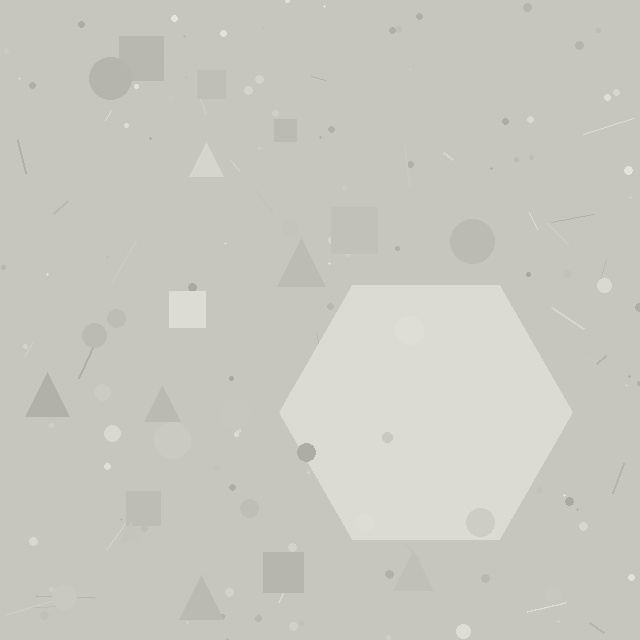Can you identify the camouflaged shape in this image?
The camouflaged shape is a hexagon.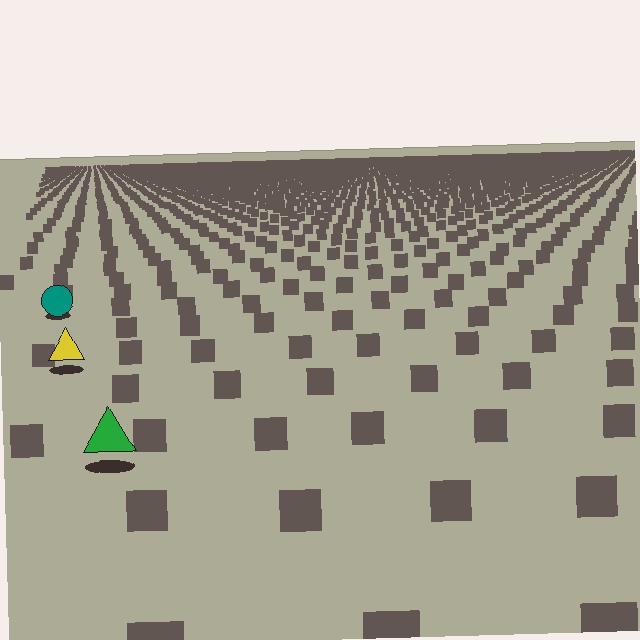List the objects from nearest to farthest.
From nearest to farthest: the green triangle, the yellow triangle, the teal circle.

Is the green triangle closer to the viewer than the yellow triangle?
Yes. The green triangle is closer — you can tell from the texture gradient: the ground texture is coarser near it.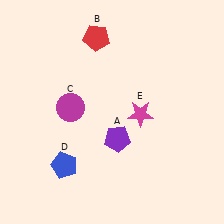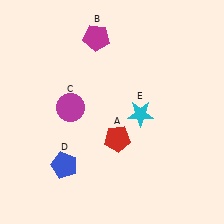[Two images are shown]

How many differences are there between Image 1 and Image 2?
There are 3 differences between the two images.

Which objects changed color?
A changed from purple to red. B changed from red to magenta. E changed from magenta to cyan.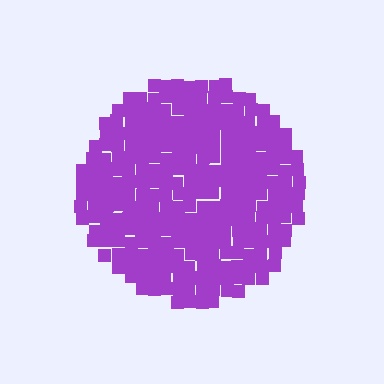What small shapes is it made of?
It is made of small squares.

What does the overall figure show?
The overall figure shows a circle.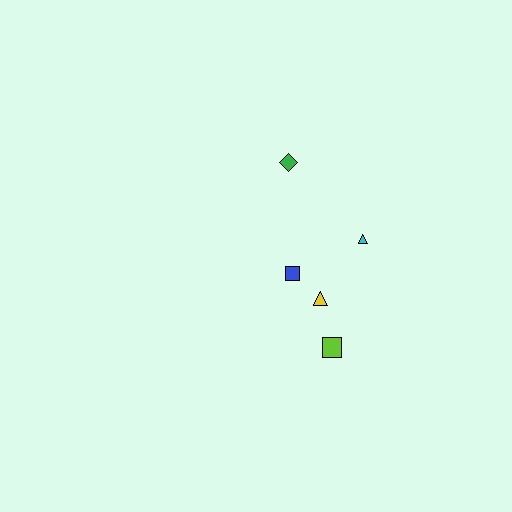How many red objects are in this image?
There are no red objects.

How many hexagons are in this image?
There are no hexagons.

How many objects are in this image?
There are 5 objects.